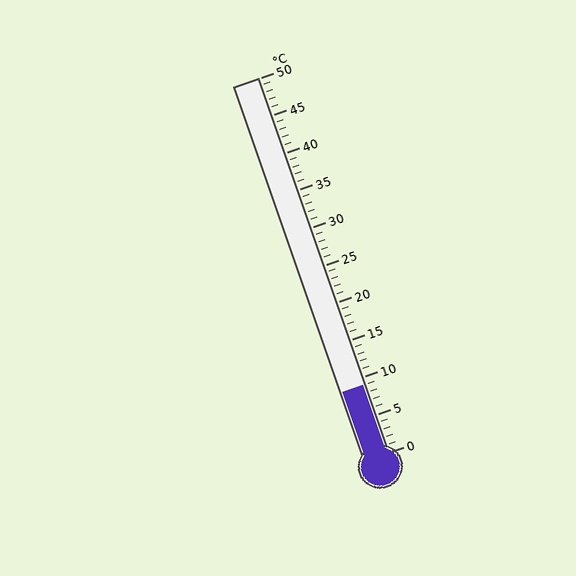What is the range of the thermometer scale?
The thermometer scale ranges from 0°C to 50°C.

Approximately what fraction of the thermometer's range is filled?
The thermometer is filled to approximately 20% of its range.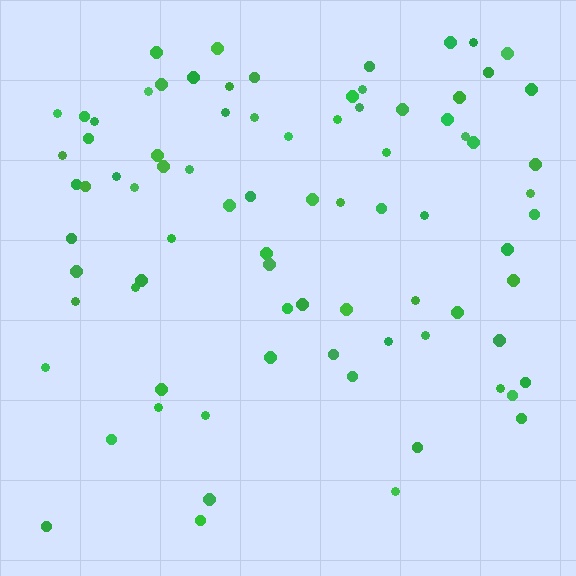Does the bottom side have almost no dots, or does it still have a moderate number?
Still a moderate number, just noticeably fewer than the top.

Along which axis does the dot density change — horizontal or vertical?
Vertical.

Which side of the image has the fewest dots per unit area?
The bottom.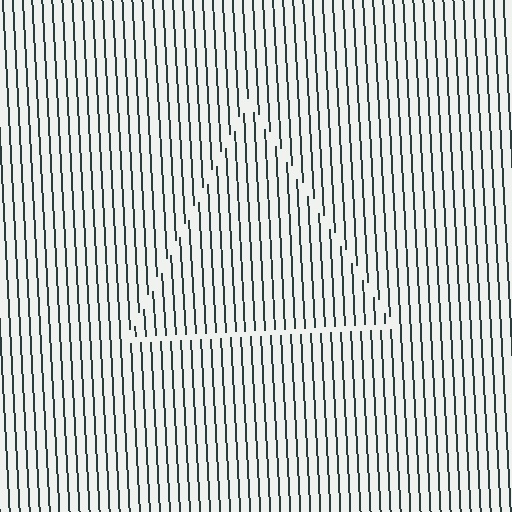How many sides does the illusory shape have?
3 sides — the line-ends trace a triangle.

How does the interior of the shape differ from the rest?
The interior of the shape contains the same grating, shifted by half a period — the contour is defined by the phase discontinuity where line-ends from the inner and outer gratings abut.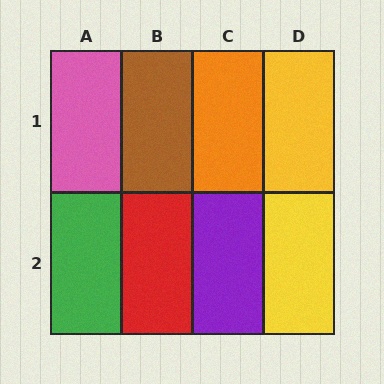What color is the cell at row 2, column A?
Green.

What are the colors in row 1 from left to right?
Pink, brown, orange, yellow.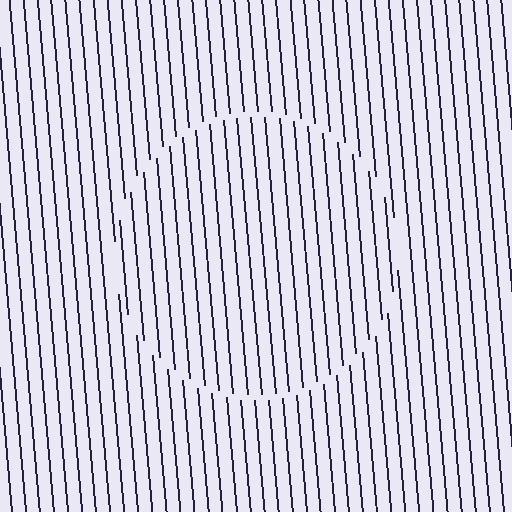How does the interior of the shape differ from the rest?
The interior of the shape contains the same grating, shifted by half a period — the contour is defined by the phase discontinuity where line-ends from the inner and outer gratings abut.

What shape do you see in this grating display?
An illusory circle. The interior of the shape contains the same grating, shifted by half a period — the contour is defined by the phase discontinuity where line-ends from the inner and outer gratings abut.